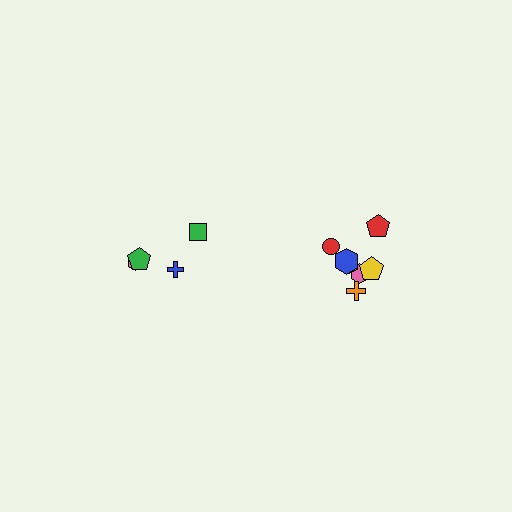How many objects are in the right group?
There are 8 objects.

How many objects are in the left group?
There are 4 objects.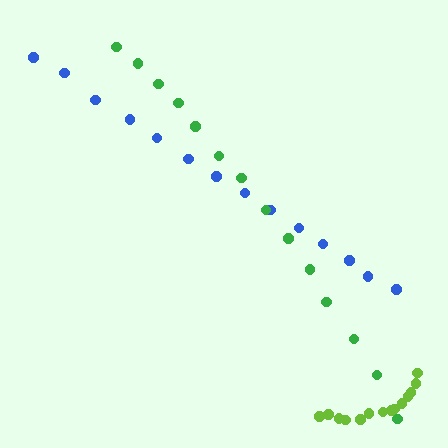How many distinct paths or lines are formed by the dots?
There are 3 distinct paths.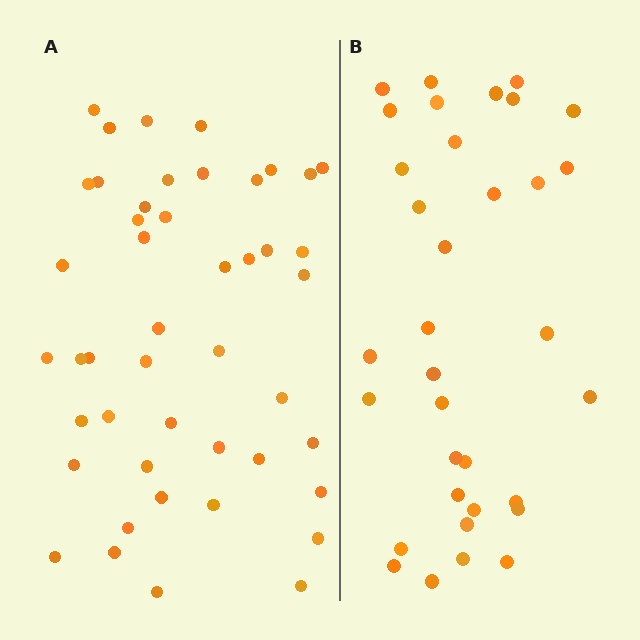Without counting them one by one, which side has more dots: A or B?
Region A (the left region) has more dots.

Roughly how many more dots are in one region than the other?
Region A has roughly 12 or so more dots than region B.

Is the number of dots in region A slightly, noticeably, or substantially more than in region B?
Region A has noticeably more, but not dramatically so. The ratio is roughly 1.4 to 1.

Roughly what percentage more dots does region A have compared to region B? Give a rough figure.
About 35% more.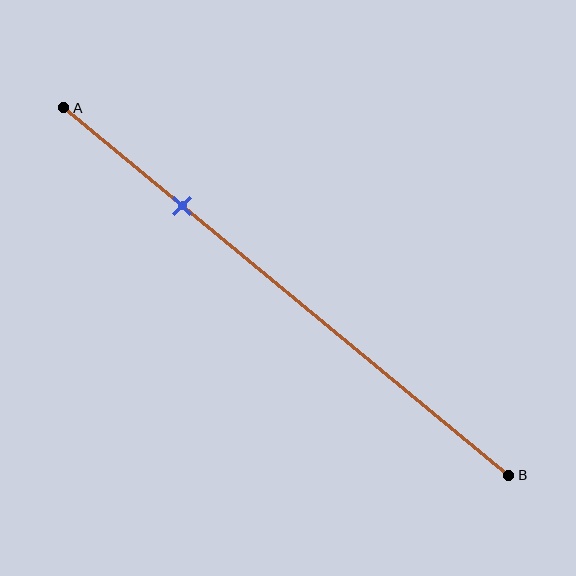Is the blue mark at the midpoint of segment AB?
No, the mark is at about 25% from A, not at the 50% midpoint.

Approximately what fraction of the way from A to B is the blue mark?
The blue mark is approximately 25% of the way from A to B.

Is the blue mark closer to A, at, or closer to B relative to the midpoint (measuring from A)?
The blue mark is closer to point A than the midpoint of segment AB.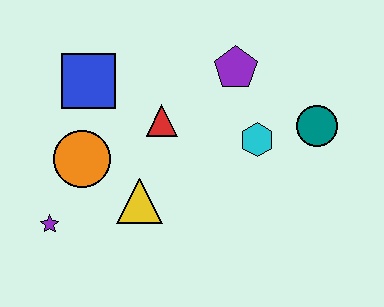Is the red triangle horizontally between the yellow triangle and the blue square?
No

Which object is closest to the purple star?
The orange circle is closest to the purple star.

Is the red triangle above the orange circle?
Yes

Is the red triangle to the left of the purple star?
No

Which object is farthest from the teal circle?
The purple star is farthest from the teal circle.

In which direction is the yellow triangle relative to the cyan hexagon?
The yellow triangle is to the left of the cyan hexagon.